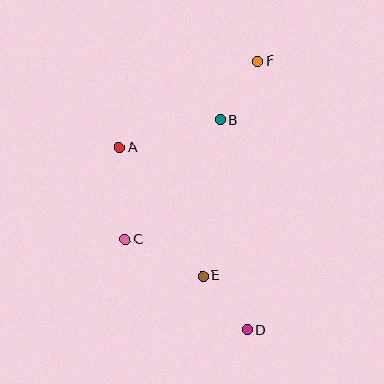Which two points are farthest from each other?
Points D and F are farthest from each other.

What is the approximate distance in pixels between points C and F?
The distance between C and F is approximately 222 pixels.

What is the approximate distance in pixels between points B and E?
The distance between B and E is approximately 157 pixels.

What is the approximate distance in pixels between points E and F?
The distance between E and F is approximately 221 pixels.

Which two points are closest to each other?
Points B and F are closest to each other.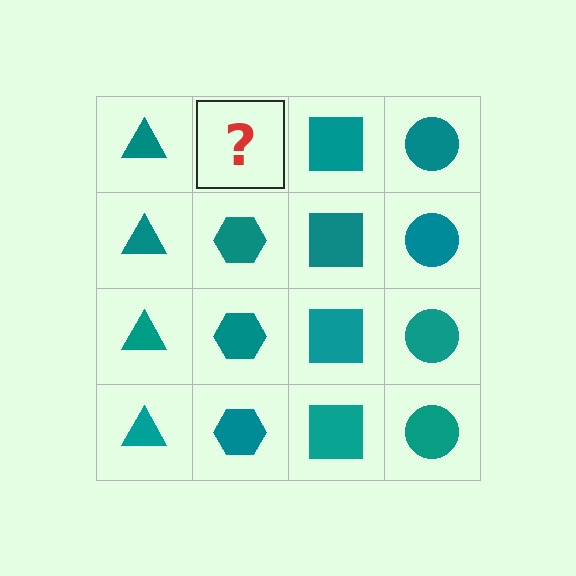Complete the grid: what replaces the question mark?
The question mark should be replaced with a teal hexagon.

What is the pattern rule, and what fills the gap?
The rule is that each column has a consistent shape. The gap should be filled with a teal hexagon.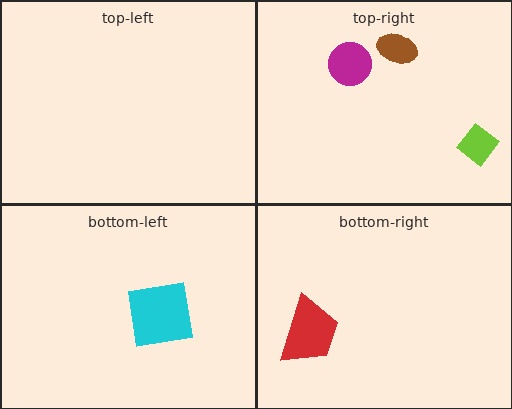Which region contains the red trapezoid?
The bottom-right region.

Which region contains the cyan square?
The bottom-left region.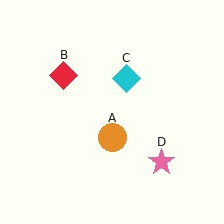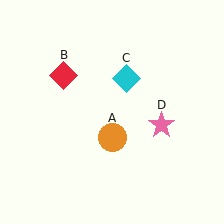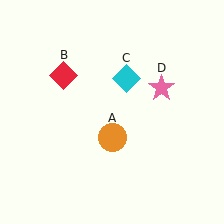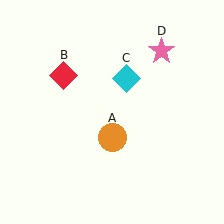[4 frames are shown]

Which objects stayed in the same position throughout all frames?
Orange circle (object A) and red diamond (object B) and cyan diamond (object C) remained stationary.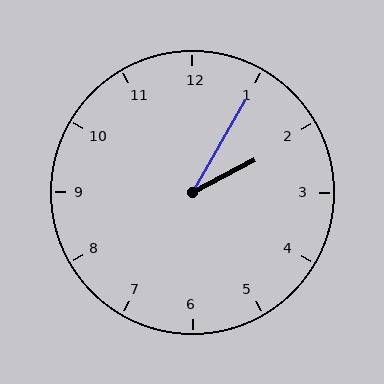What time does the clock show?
2:05.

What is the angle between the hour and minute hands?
Approximately 32 degrees.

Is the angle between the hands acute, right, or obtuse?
It is acute.